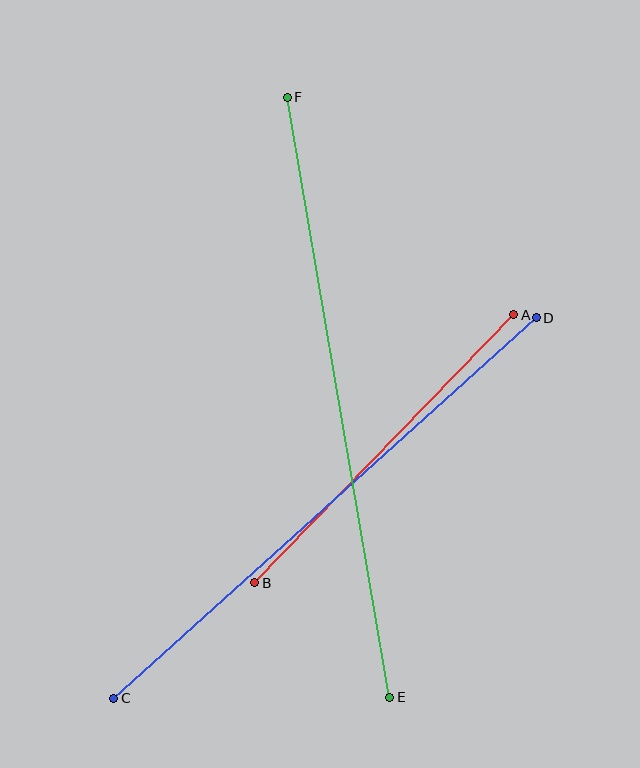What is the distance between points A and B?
The distance is approximately 373 pixels.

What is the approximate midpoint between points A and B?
The midpoint is at approximately (384, 449) pixels.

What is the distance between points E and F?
The distance is approximately 609 pixels.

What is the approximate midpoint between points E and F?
The midpoint is at approximately (339, 397) pixels.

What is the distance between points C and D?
The distance is approximately 568 pixels.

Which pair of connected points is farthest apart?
Points E and F are farthest apart.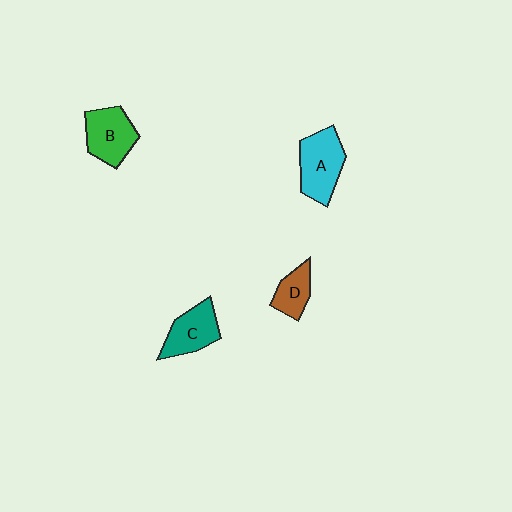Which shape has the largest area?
Shape A (cyan).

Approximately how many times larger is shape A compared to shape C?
Approximately 1.2 times.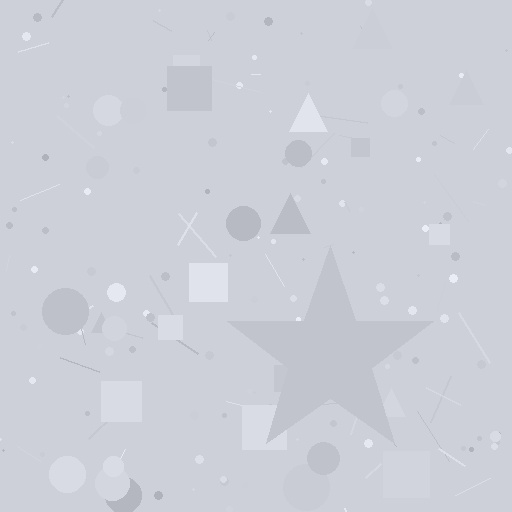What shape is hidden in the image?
A star is hidden in the image.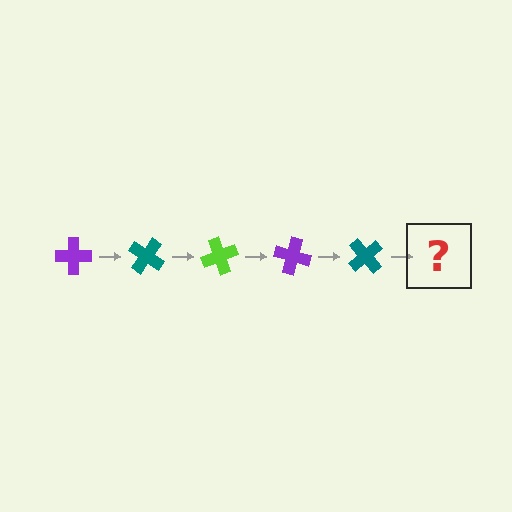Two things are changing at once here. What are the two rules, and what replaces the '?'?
The two rules are that it rotates 35 degrees each step and the color cycles through purple, teal, and lime. The '?' should be a lime cross, rotated 175 degrees from the start.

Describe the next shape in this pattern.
It should be a lime cross, rotated 175 degrees from the start.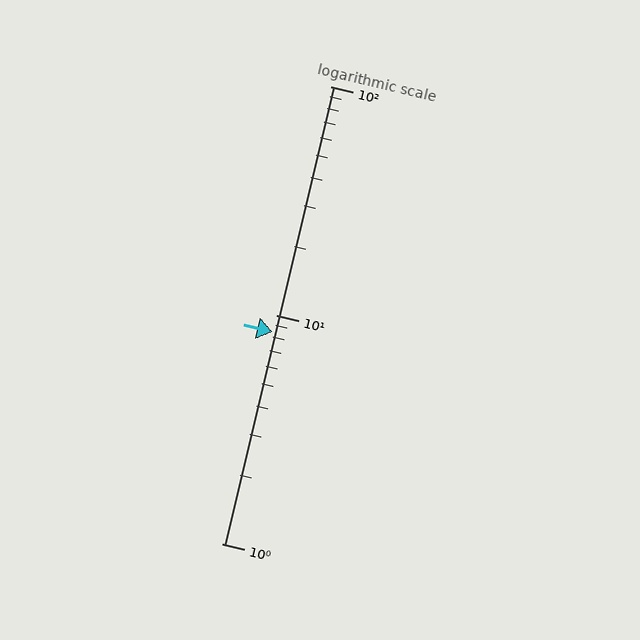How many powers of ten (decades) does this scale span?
The scale spans 2 decades, from 1 to 100.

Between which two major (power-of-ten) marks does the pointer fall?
The pointer is between 1 and 10.